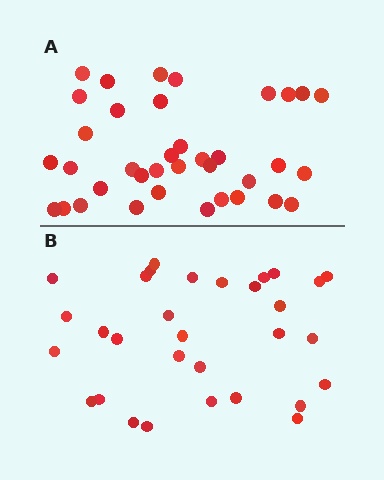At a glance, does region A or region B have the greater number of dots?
Region A (the top region) has more dots.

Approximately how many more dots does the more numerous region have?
Region A has about 6 more dots than region B.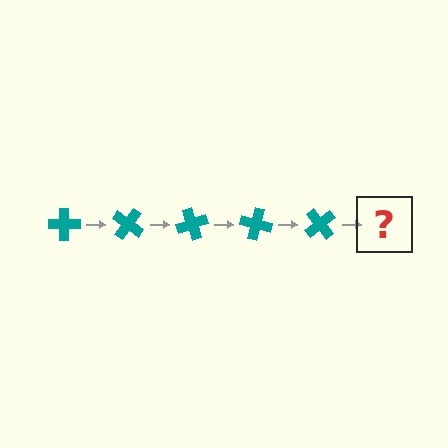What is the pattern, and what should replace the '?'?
The pattern is that the cross rotates 35 degrees each step. The '?' should be a teal cross rotated 175 degrees.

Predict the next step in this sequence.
The next step is a teal cross rotated 175 degrees.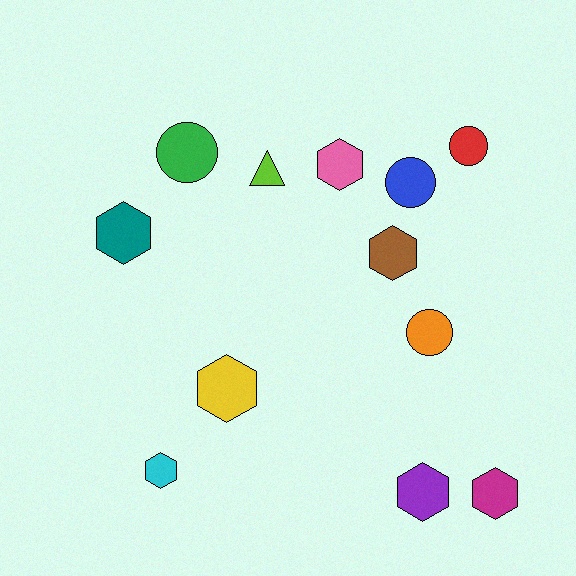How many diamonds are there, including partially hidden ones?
There are no diamonds.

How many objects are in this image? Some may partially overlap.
There are 12 objects.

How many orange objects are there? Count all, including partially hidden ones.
There is 1 orange object.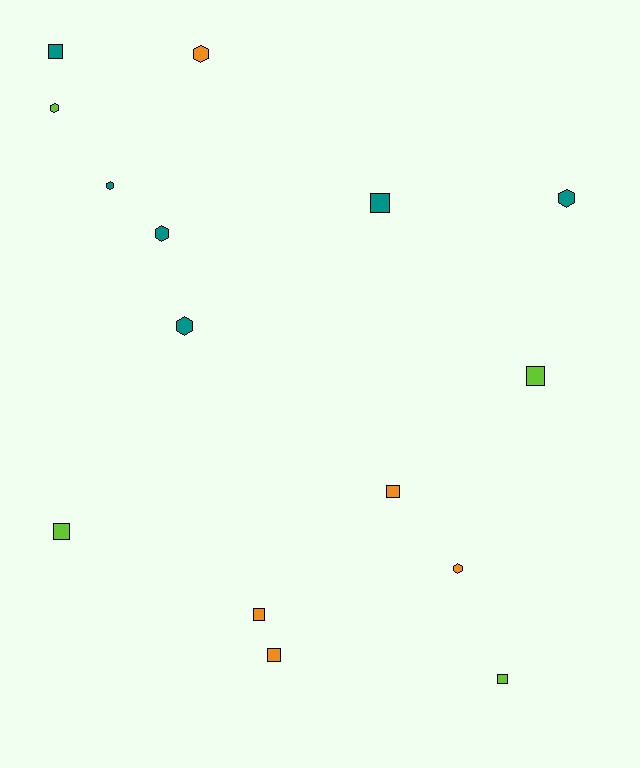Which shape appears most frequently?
Square, with 8 objects.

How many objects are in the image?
There are 15 objects.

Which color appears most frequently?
Teal, with 6 objects.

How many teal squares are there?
There are 2 teal squares.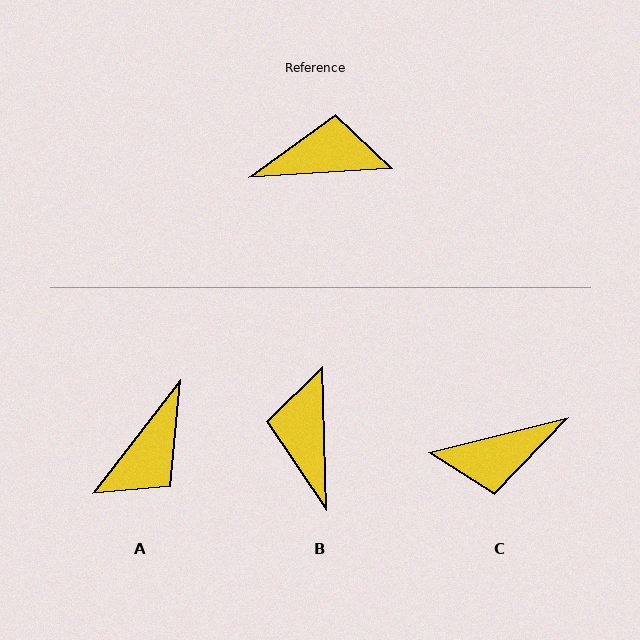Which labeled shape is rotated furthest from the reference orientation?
C, about 170 degrees away.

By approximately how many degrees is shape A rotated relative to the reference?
Approximately 131 degrees clockwise.